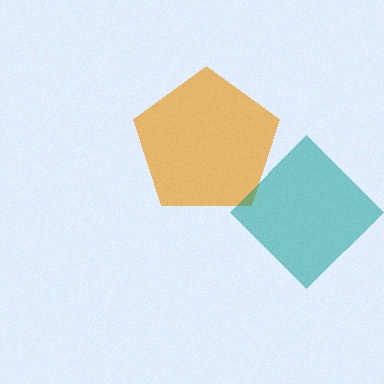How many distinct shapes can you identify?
There are 2 distinct shapes: an orange pentagon, a teal diamond.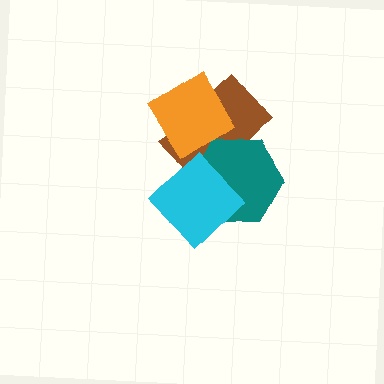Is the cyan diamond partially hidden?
No, no other shape covers it.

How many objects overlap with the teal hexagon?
3 objects overlap with the teal hexagon.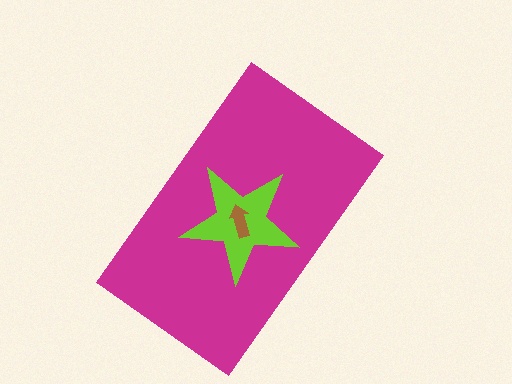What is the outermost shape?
The magenta rectangle.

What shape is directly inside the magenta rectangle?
The lime star.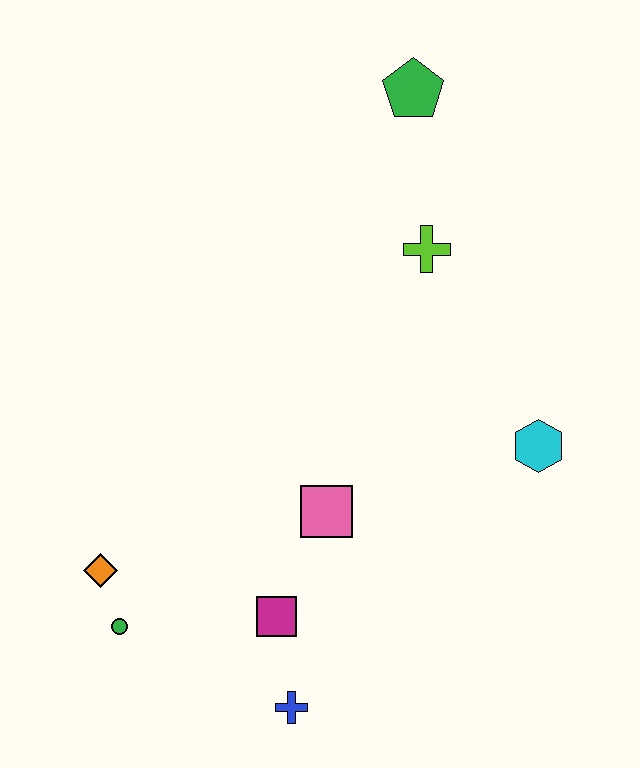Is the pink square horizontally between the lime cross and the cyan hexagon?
No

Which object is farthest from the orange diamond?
The green pentagon is farthest from the orange diamond.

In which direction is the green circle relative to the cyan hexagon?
The green circle is to the left of the cyan hexagon.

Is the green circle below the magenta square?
Yes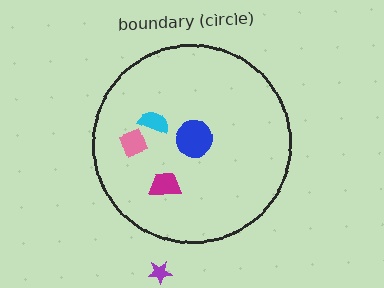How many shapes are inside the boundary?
4 inside, 1 outside.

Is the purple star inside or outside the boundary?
Outside.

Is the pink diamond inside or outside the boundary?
Inside.